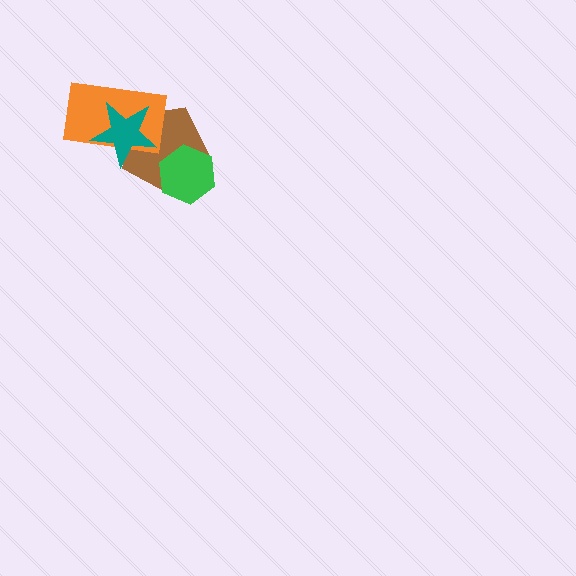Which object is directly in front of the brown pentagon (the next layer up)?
The orange rectangle is directly in front of the brown pentagon.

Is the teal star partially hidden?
No, no other shape covers it.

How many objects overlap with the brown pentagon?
3 objects overlap with the brown pentagon.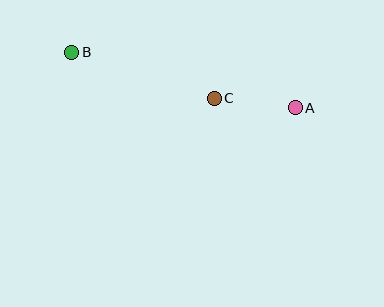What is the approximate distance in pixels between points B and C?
The distance between B and C is approximately 150 pixels.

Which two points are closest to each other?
Points A and C are closest to each other.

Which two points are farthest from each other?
Points A and B are farthest from each other.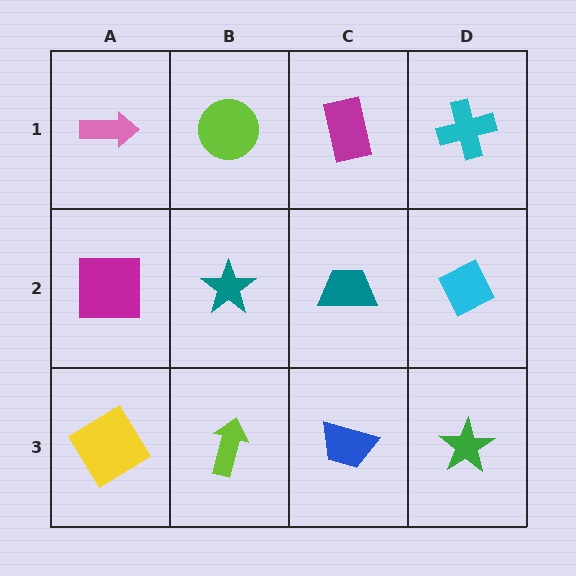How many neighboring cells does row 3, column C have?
3.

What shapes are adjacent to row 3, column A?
A magenta square (row 2, column A), a lime arrow (row 3, column B).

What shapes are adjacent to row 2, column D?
A cyan cross (row 1, column D), a green star (row 3, column D), a teal trapezoid (row 2, column C).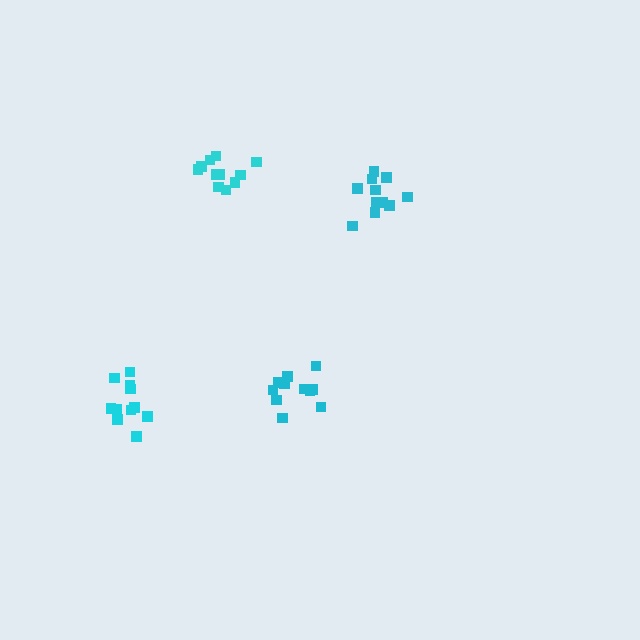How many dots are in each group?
Group 1: 11 dots, Group 2: 11 dots, Group 3: 11 dots, Group 4: 11 dots (44 total).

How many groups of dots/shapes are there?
There are 4 groups.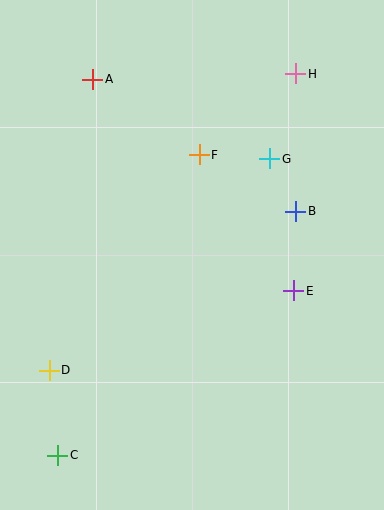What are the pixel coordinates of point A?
Point A is at (93, 79).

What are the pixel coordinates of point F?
Point F is at (199, 155).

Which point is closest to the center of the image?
Point F at (199, 155) is closest to the center.